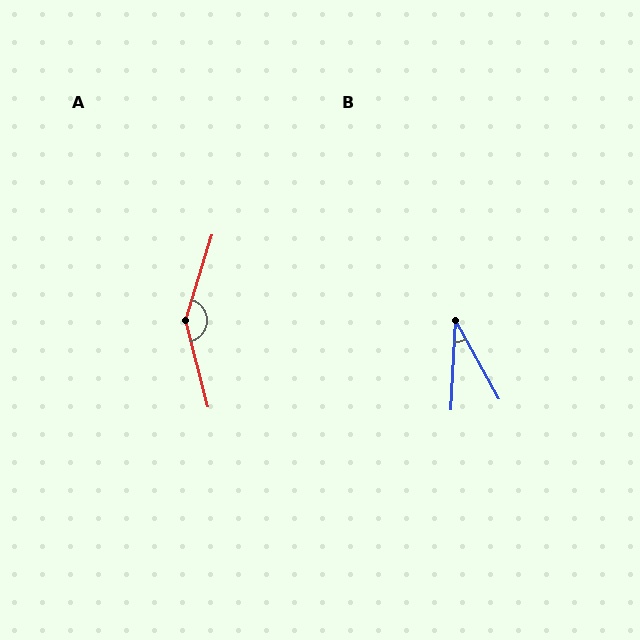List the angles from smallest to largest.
B (32°), A (148°).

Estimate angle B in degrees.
Approximately 32 degrees.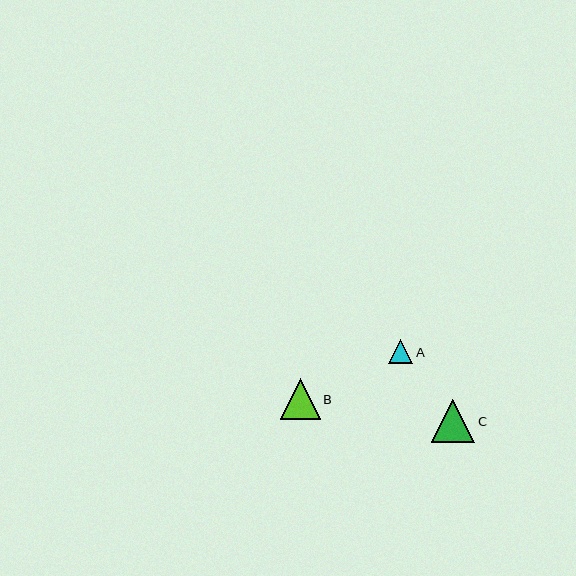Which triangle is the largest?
Triangle C is the largest with a size of approximately 43 pixels.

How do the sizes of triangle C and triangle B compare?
Triangle C and triangle B are approximately the same size.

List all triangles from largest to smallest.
From largest to smallest: C, B, A.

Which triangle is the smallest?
Triangle A is the smallest with a size of approximately 25 pixels.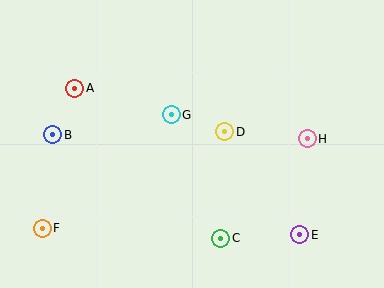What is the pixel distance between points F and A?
The distance between F and A is 144 pixels.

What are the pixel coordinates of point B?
Point B is at (53, 135).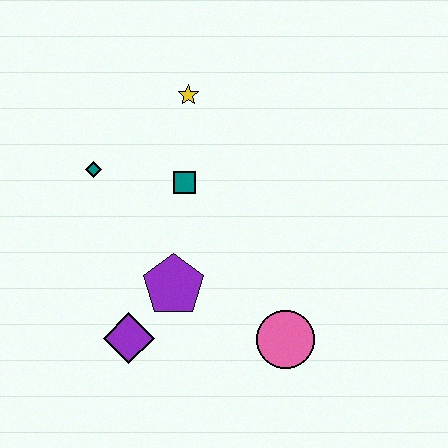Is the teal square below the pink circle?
No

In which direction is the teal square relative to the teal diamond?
The teal square is to the right of the teal diamond.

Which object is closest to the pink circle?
The purple pentagon is closest to the pink circle.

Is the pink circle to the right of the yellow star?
Yes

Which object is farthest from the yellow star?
The pink circle is farthest from the yellow star.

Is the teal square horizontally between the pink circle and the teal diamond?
Yes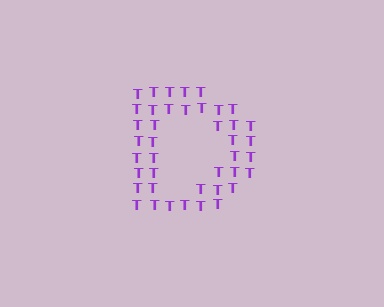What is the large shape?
The large shape is the letter D.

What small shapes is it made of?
It is made of small letter T's.